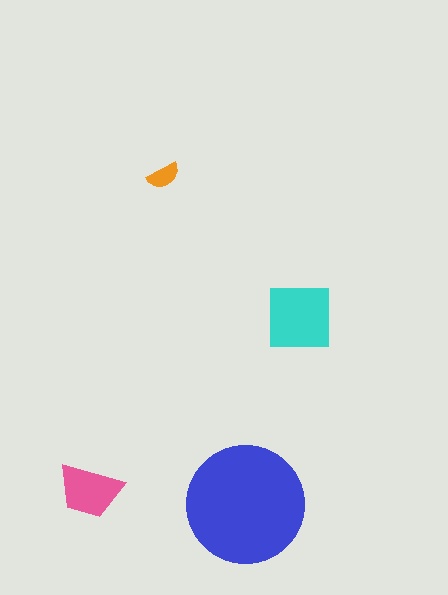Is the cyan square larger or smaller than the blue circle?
Smaller.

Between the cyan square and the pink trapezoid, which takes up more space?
The cyan square.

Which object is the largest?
The blue circle.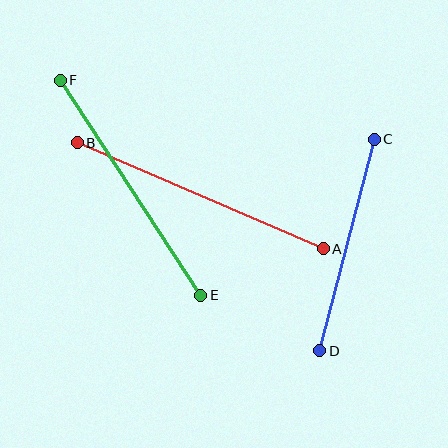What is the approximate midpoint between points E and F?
The midpoint is at approximately (131, 188) pixels.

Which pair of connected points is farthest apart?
Points A and B are farthest apart.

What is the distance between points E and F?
The distance is approximately 257 pixels.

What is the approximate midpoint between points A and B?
The midpoint is at approximately (200, 196) pixels.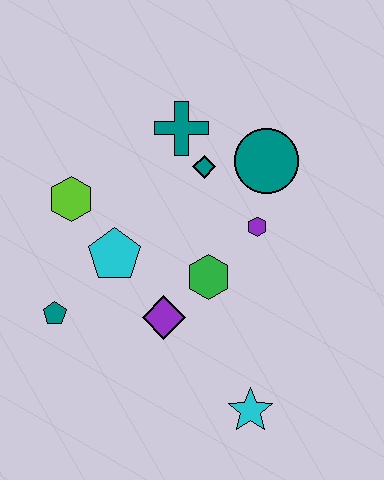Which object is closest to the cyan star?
The purple diamond is closest to the cyan star.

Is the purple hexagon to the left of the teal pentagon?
No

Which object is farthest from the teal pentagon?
The teal circle is farthest from the teal pentagon.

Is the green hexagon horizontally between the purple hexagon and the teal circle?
No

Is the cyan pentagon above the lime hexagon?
No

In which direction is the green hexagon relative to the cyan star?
The green hexagon is above the cyan star.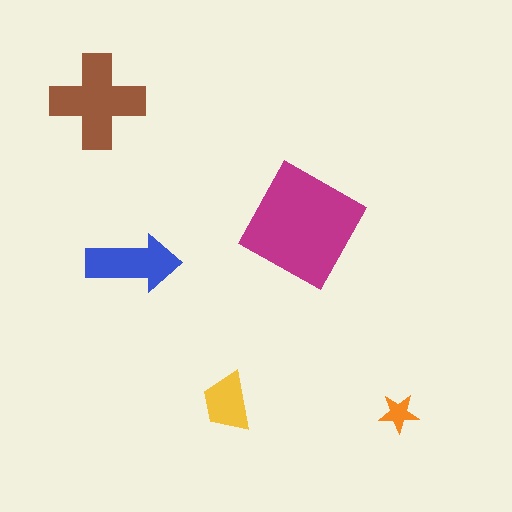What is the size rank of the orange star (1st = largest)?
5th.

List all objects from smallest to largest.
The orange star, the yellow trapezoid, the blue arrow, the brown cross, the magenta square.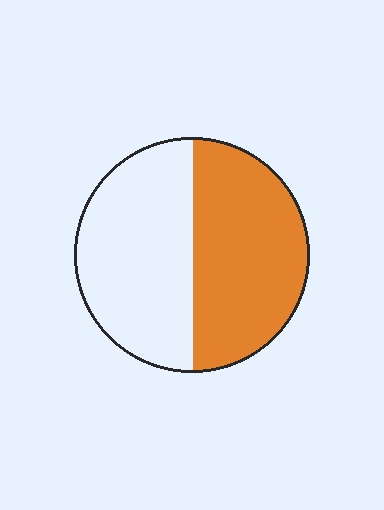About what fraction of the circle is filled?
About one half (1/2).